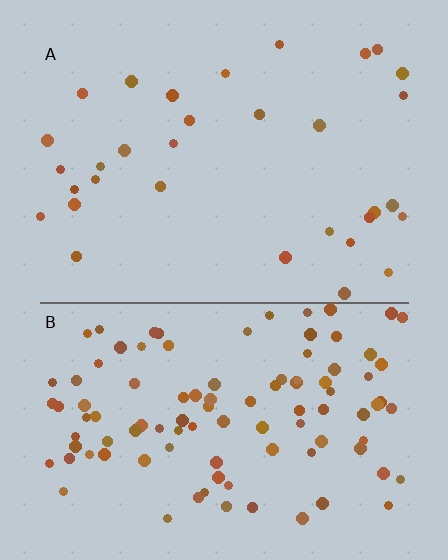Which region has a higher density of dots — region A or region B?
B (the bottom).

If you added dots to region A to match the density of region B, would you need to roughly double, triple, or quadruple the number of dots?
Approximately triple.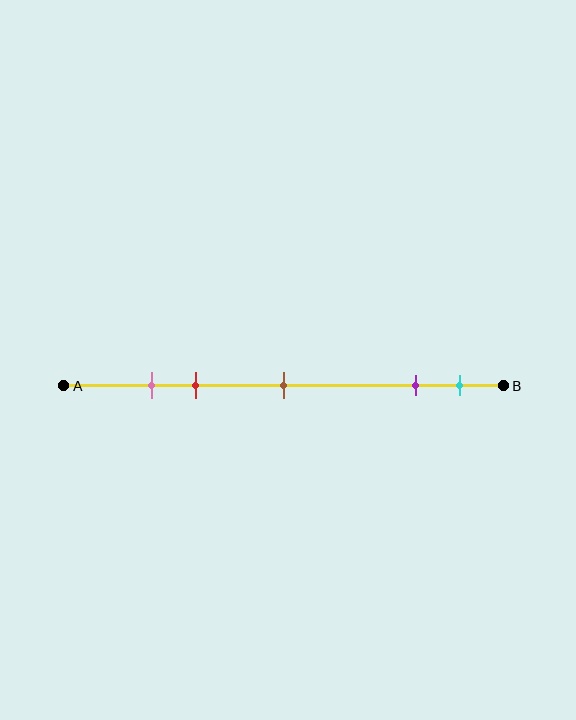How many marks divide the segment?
There are 5 marks dividing the segment.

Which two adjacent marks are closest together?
The pink and red marks are the closest adjacent pair.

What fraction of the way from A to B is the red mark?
The red mark is approximately 30% (0.3) of the way from A to B.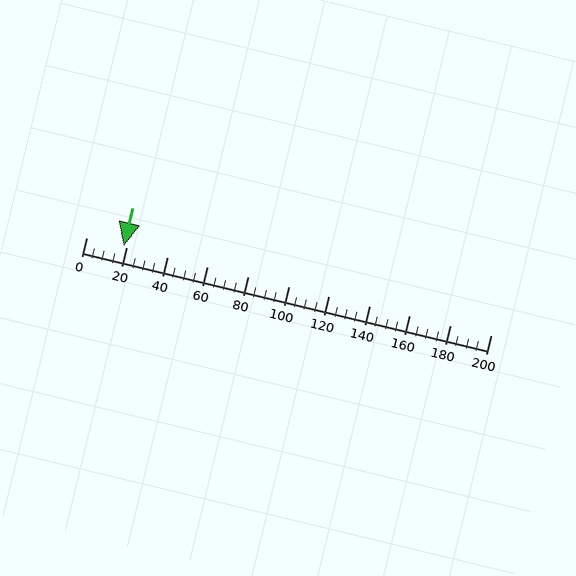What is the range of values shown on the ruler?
The ruler shows values from 0 to 200.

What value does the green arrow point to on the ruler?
The green arrow points to approximately 19.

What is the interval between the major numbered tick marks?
The major tick marks are spaced 20 units apart.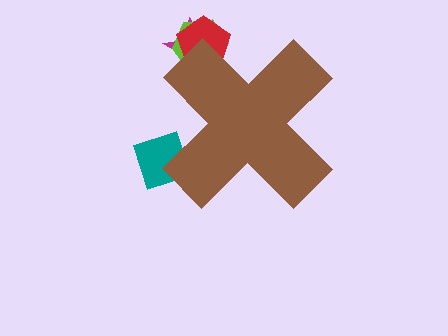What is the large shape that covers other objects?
A brown cross.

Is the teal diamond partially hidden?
Yes, the teal diamond is partially hidden behind the brown cross.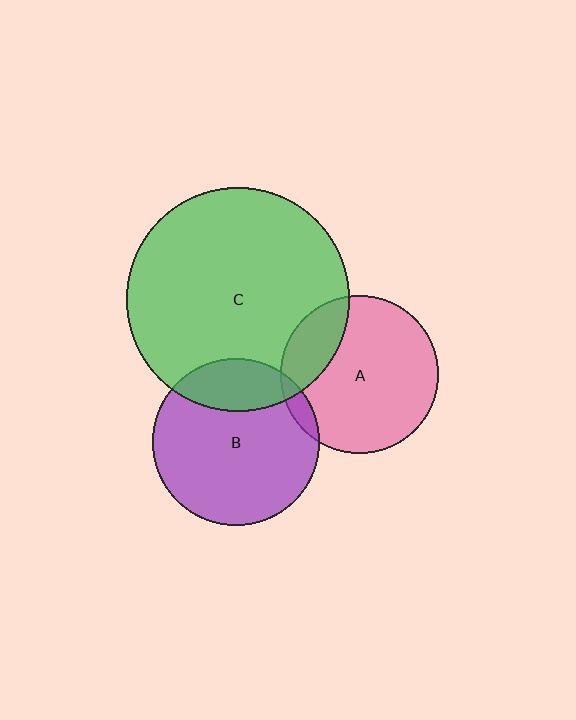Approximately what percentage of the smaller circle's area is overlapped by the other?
Approximately 20%.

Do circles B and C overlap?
Yes.